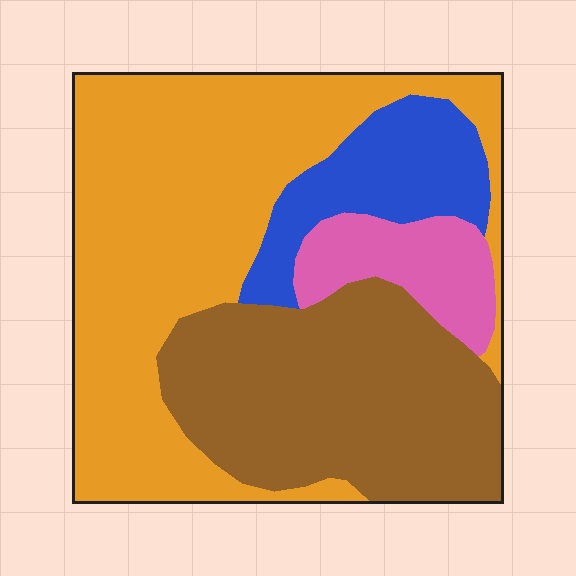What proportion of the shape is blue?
Blue covers roughly 10% of the shape.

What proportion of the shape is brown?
Brown covers 32% of the shape.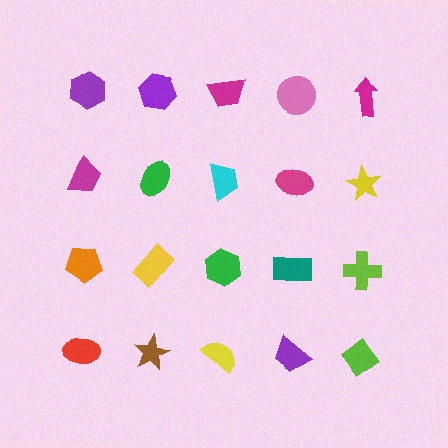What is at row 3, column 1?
An orange pentagon.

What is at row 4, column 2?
A brown star.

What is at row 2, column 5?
A yellow star.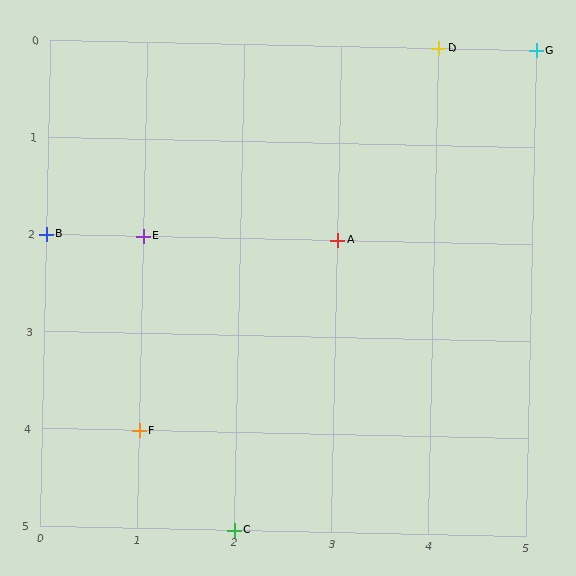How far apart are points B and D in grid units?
Points B and D are 4 columns and 2 rows apart (about 4.5 grid units diagonally).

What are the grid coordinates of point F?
Point F is at grid coordinates (1, 4).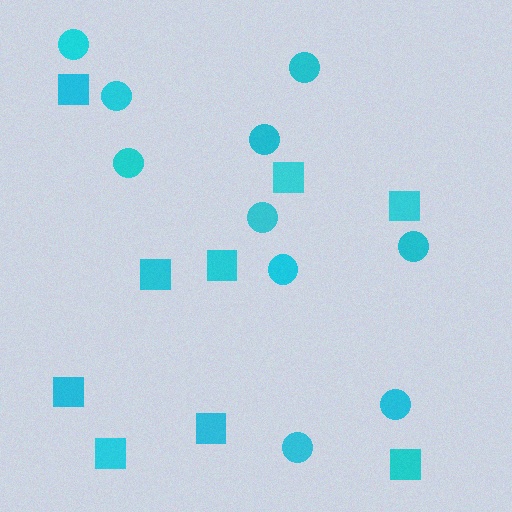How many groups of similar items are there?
There are 2 groups: one group of circles (10) and one group of squares (9).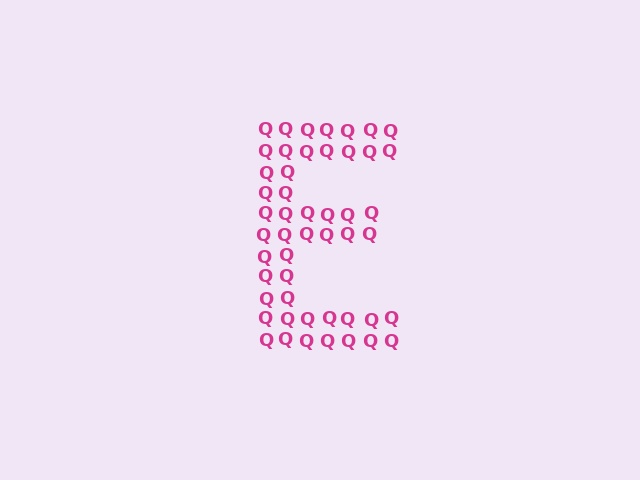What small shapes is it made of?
It is made of small letter Q's.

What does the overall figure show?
The overall figure shows the letter E.